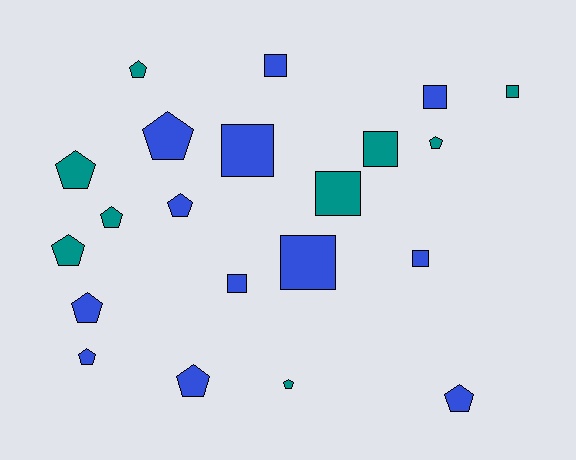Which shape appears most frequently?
Pentagon, with 12 objects.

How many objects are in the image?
There are 21 objects.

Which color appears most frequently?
Blue, with 12 objects.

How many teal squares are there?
There are 3 teal squares.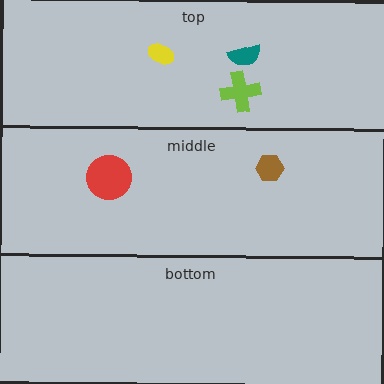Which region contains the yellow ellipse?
The top region.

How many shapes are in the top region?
3.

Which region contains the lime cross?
The top region.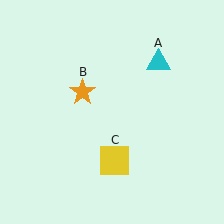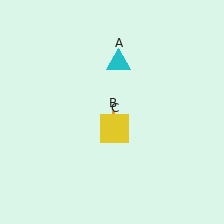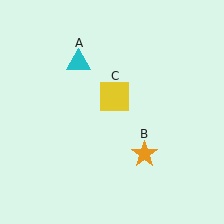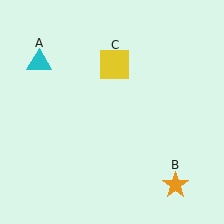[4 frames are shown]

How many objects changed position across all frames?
3 objects changed position: cyan triangle (object A), orange star (object B), yellow square (object C).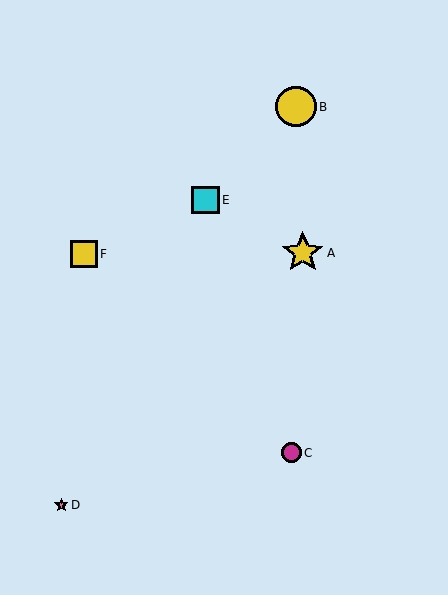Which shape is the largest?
The yellow star (labeled A) is the largest.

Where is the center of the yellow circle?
The center of the yellow circle is at (296, 107).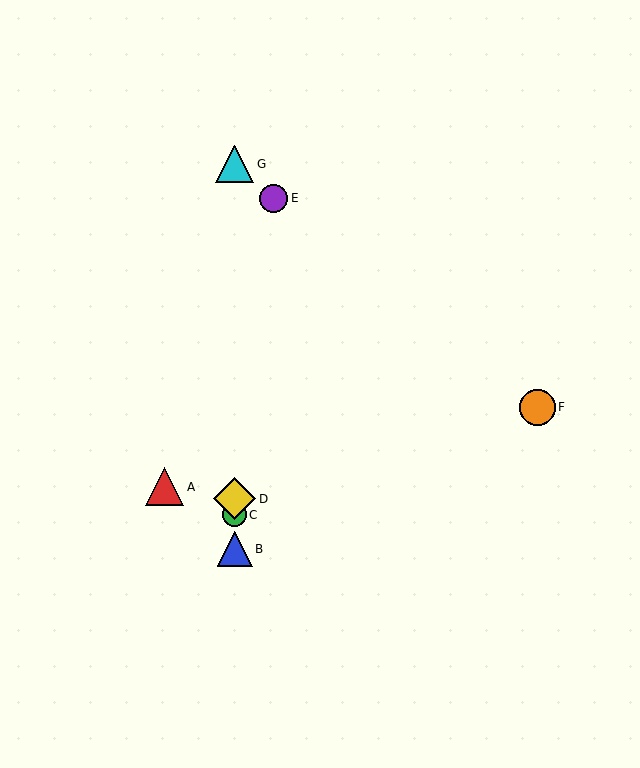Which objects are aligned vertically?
Objects B, C, D, G are aligned vertically.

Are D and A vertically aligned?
No, D is at x≈235 and A is at x≈165.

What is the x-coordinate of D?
Object D is at x≈235.